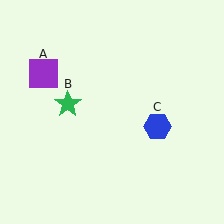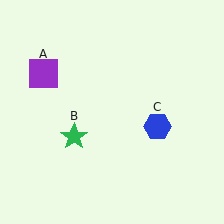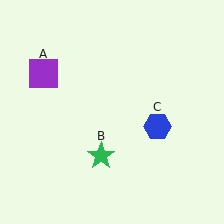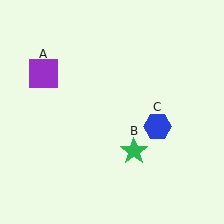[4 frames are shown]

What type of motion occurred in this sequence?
The green star (object B) rotated counterclockwise around the center of the scene.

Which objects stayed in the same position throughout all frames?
Purple square (object A) and blue hexagon (object C) remained stationary.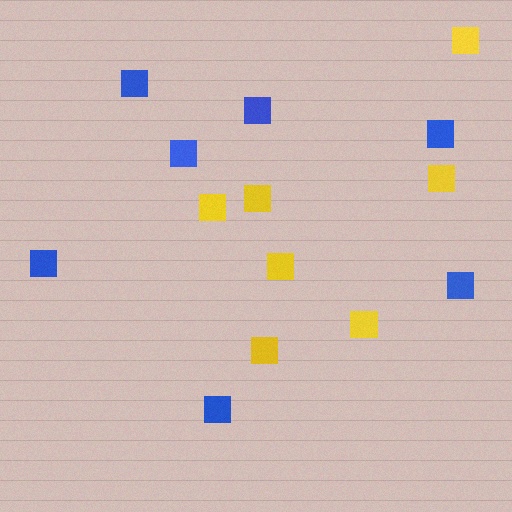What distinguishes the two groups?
There are 2 groups: one group of yellow squares (7) and one group of blue squares (7).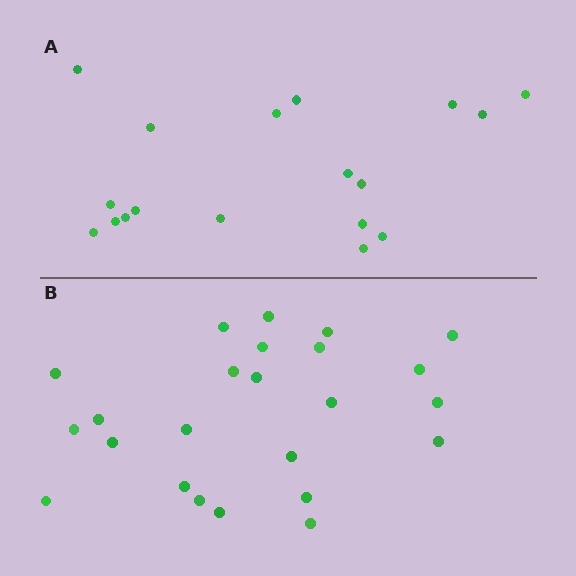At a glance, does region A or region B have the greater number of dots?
Region B (the bottom region) has more dots.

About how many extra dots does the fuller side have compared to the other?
Region B has about 6 more dots than region A.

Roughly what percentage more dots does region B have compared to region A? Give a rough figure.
About 35% more.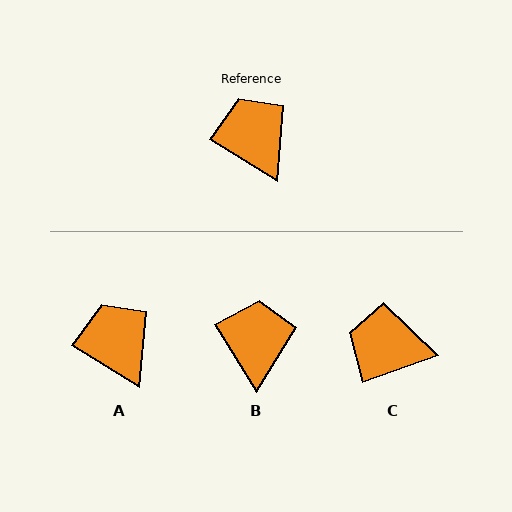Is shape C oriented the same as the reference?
No, it is off by about 51 degrees.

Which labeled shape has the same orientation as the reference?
A.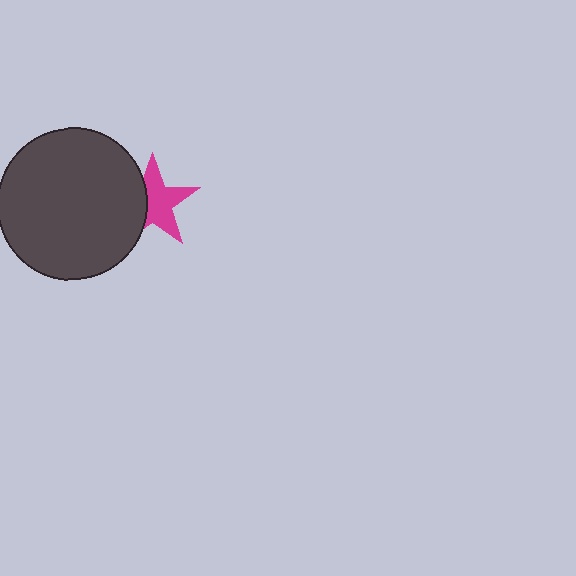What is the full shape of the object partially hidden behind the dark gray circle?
The partially hidden object is a magenta star.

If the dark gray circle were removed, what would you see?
You would see the complete magenta star.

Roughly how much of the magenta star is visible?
About half of it is visible (roughly 64%).